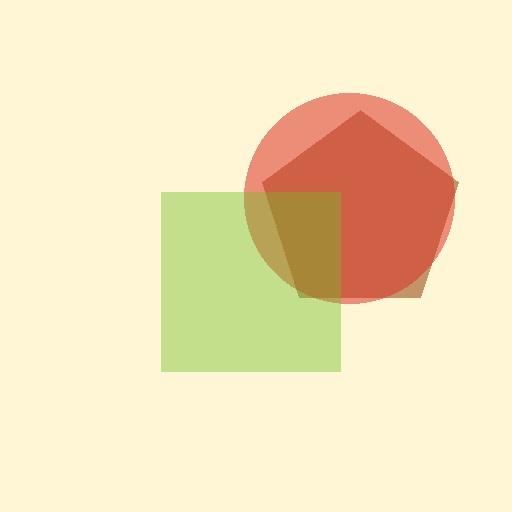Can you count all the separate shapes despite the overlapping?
Yes, there are 3 separate shapes.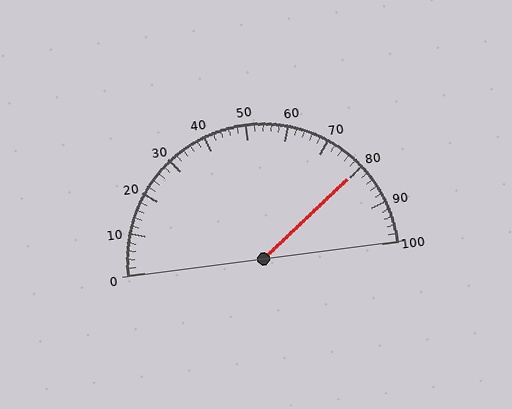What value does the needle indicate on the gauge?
The needle indicates approximately 80.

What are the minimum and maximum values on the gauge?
The gauge ranges from 0 to 100.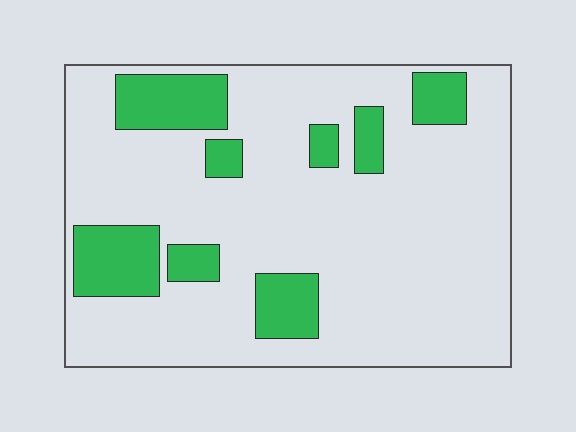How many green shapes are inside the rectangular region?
8.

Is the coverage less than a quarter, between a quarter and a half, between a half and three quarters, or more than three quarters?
Less than a quarter.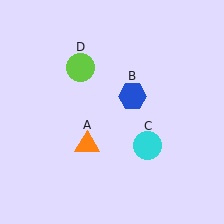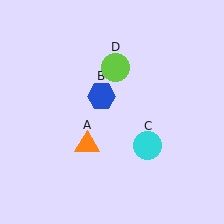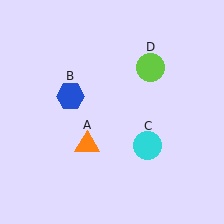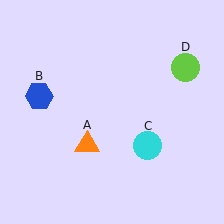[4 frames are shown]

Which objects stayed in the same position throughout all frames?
Orange triangle (object A) and cyan circle (object C) remained stationary.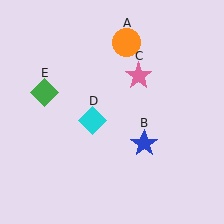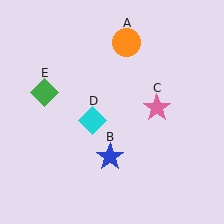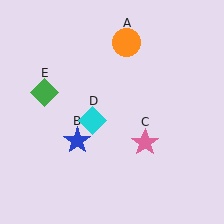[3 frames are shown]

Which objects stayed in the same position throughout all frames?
Orange circle (object A) and cyan diamond (object D) and green diamond (object E) remained stationary.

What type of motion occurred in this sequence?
The blue star (object B), pink star (object C) rotated clockwise around the center of the scene.